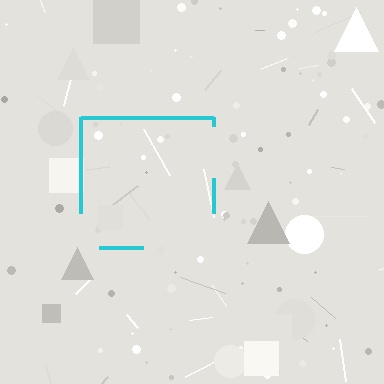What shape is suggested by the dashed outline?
The dashed outline suggests a square.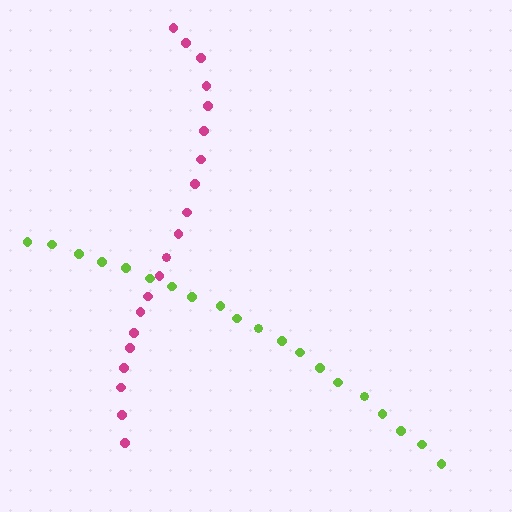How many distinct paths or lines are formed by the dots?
There are 2 distinct paths.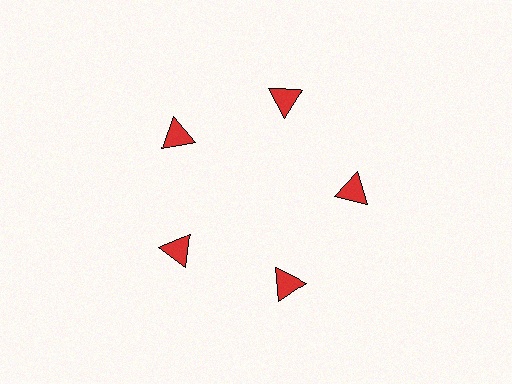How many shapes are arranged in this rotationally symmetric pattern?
There are 5 shapes, arranged in 5 groups of 1.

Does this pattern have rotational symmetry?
Yes, this pattern has 5-fold rotational symmetry. It looks the same after rotating 72 degrees around the center.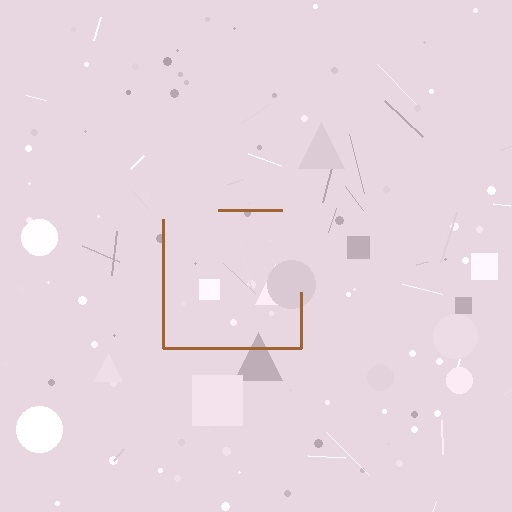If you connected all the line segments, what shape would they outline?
They would outline a square.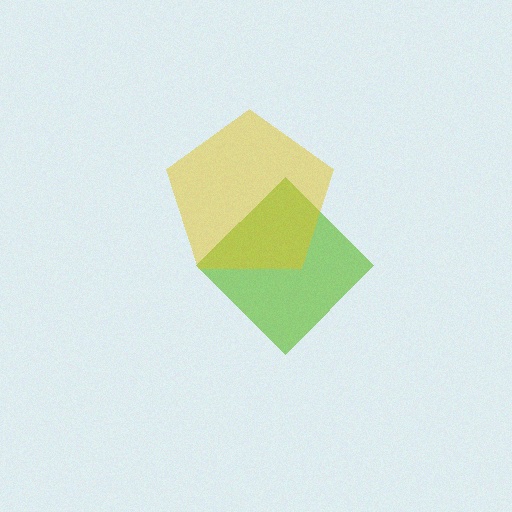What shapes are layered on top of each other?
The layered shapes are: a lime diamond, a yellow pentagon.